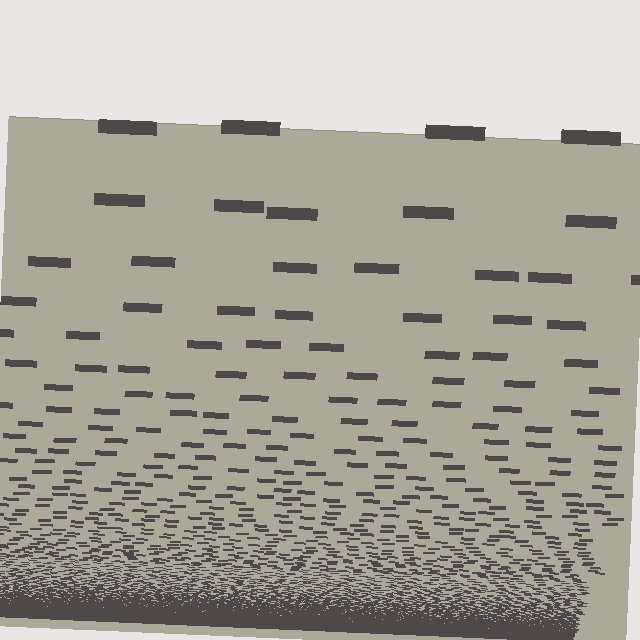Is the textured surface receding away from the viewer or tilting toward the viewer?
The surface appears to tilt toward the viewer. Texture elements get larger and sparser toward the top.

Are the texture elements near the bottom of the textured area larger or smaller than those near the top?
Smaller. The gradient is inverted — elements near the bottom are smaller and denser.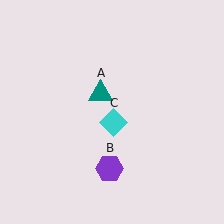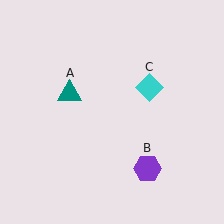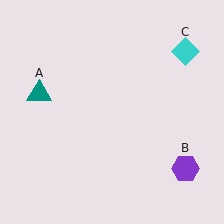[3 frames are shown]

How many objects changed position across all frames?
3 objects changed position: teal triangle (object A), purple hexagon (object B), cyan diamond (object C).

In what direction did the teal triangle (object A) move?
The teal triangle (object A) moved left.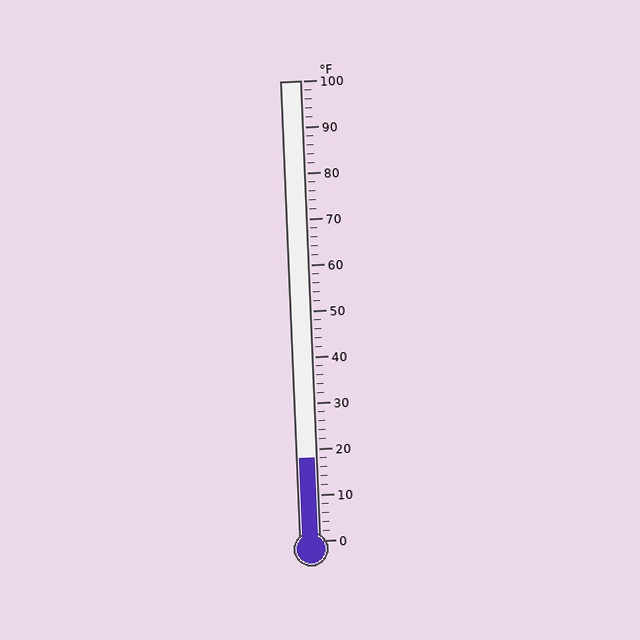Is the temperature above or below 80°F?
The temperature is below 80°F.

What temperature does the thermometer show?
The thermometer shows approximately 18°F.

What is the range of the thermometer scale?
The thermometer scale ranges from 0°F to 100°F.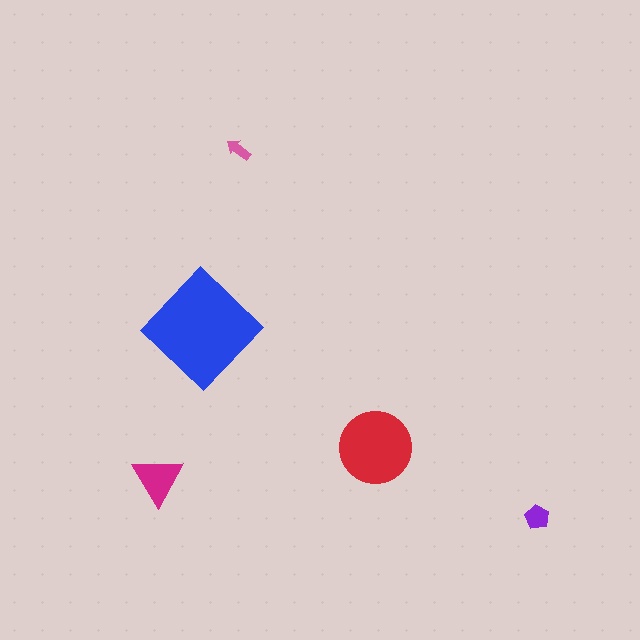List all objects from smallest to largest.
The pink arrow, the purple pentagon, the magenta triangle, the red circle, the blue diamond.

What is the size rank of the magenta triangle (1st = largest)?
3rd.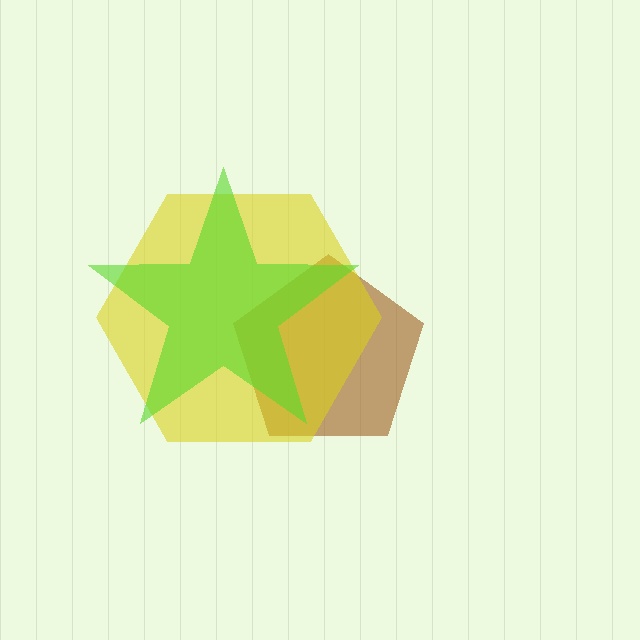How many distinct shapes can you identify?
There are 3 distinct shapes: a brown pentagon, a yellow hexagon, a lime star.